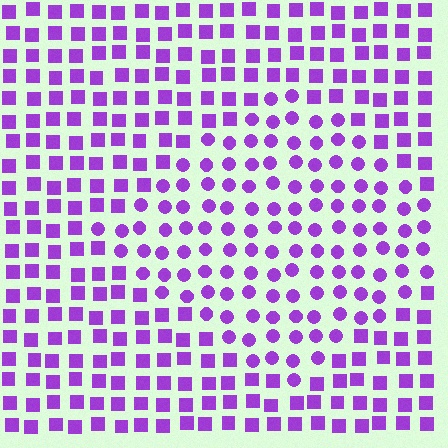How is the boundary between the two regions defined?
The boundary is defined by a change in element shape: circles inside vs. squares outside. All elements share the same color and spacing.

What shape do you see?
I see a diamond.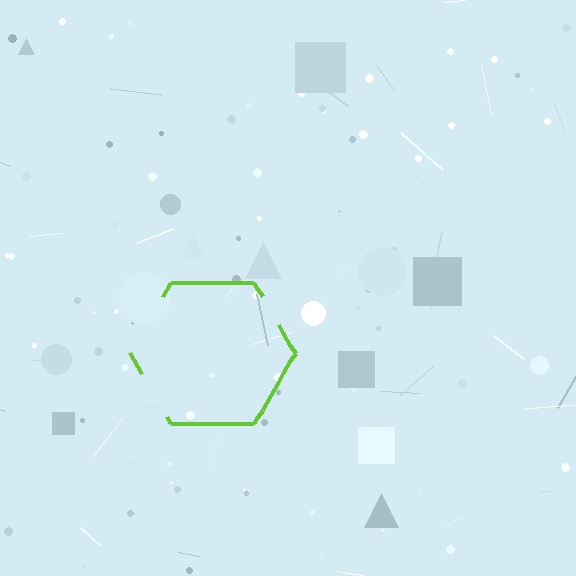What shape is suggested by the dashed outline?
The dashed outline suggests a hexagon.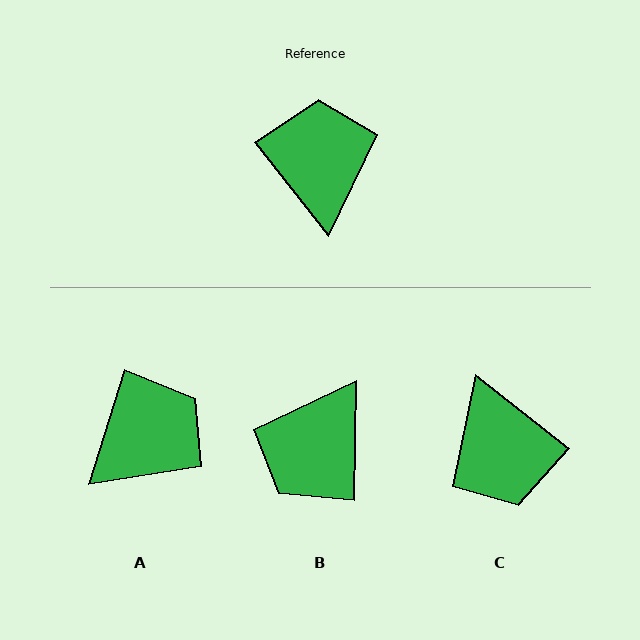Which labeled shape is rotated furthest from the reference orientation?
C, about 166 degrees away.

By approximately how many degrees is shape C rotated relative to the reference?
Approximately 166 degrees clockwise.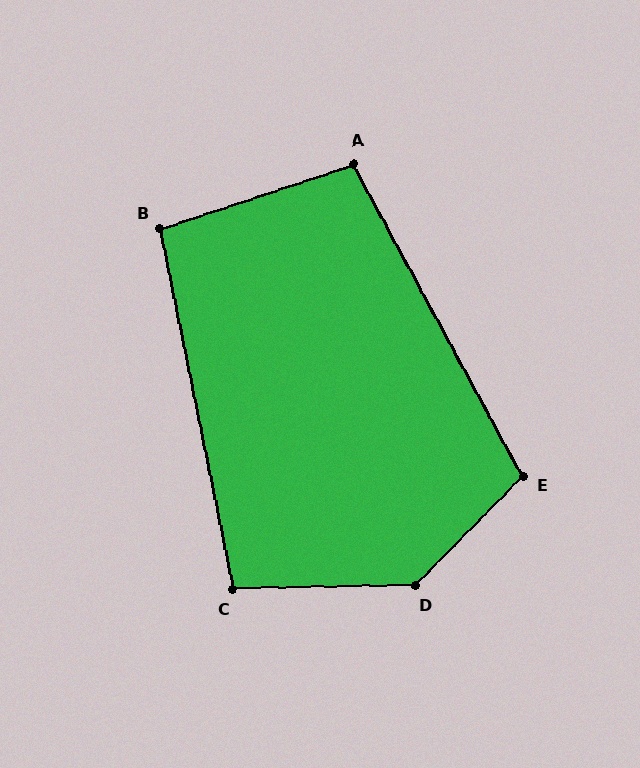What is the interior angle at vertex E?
Approximately 107 degrees (obtuse).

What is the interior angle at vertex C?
Approximately 100 degrees (obtuse).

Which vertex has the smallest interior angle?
B, at approximately 97 degrees.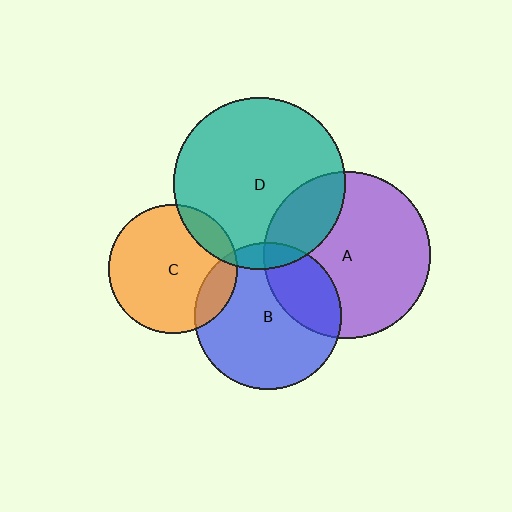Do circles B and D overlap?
Yes.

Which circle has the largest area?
Circle D (teal).